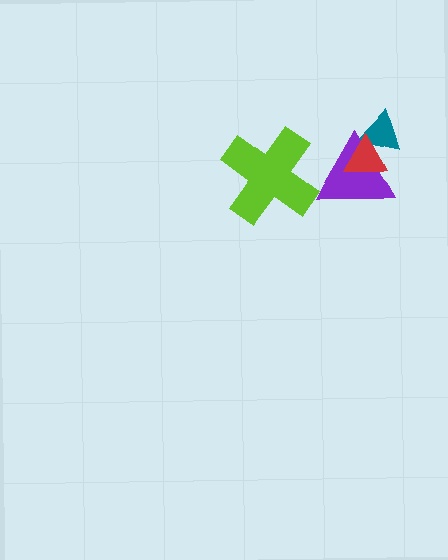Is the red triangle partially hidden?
No, no other shape covers it.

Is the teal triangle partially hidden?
Yes, it is partially covered by another shape.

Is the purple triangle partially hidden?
Yes, it is partially covered by another shape.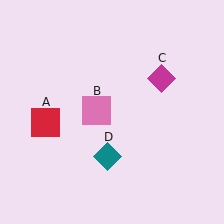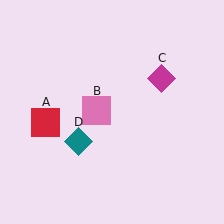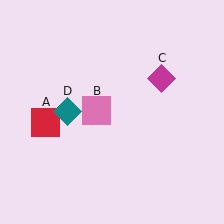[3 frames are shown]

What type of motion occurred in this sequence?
The teal diamond (object D) rotated clockwise around the center of the scene.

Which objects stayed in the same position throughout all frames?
Red square (object A) and pink square (object B) and magenta diamond (object C) remained stationary.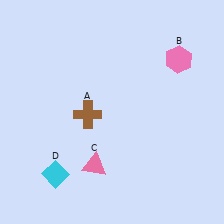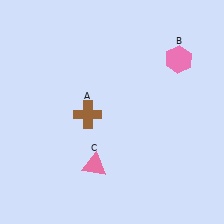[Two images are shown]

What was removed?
The cyan diamond (D) was removed in Image 2.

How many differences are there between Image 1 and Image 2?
There is 1 difference between the two images.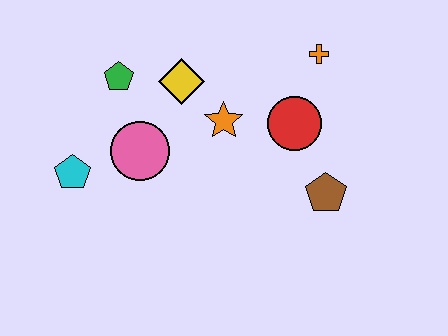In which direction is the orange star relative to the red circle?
The orange star is to the left of the red circle.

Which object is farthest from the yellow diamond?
The brown pentagon is farthest from the yellow diamond.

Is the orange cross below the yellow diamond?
No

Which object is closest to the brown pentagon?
The red circle is closest to the brown pentagon.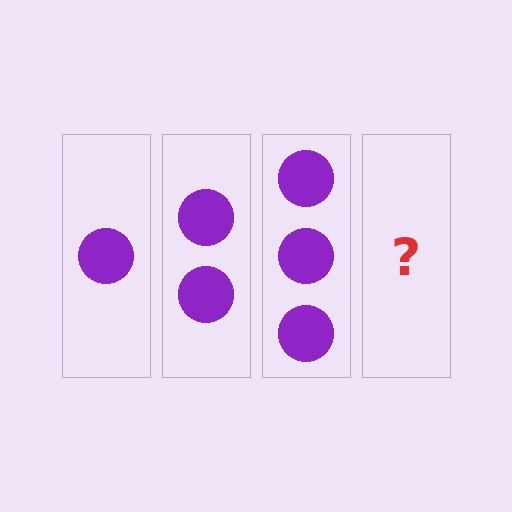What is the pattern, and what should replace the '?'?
The pattern is that each step adds one more circle. The '?' should be 4 circles.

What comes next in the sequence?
The next element should be 4 circles.